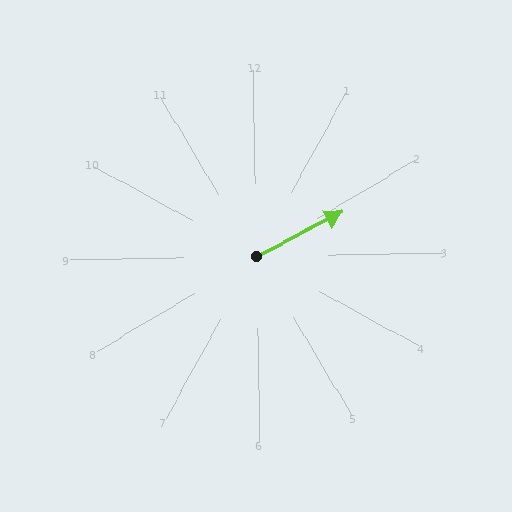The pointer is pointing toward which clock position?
Roughly 2 o'clock.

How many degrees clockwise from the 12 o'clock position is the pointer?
Approximately 64 degrees.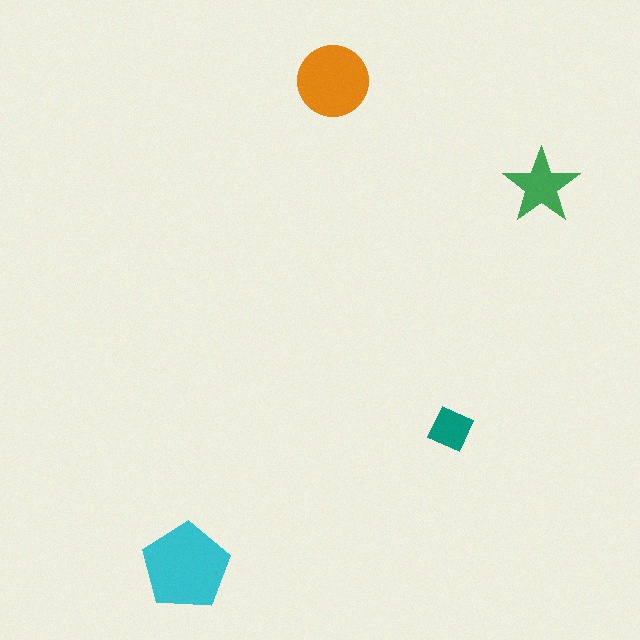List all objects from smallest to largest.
The teal diamond, the green star, the orange circle, the cyan pentagon.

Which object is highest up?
The orange circle is topmost.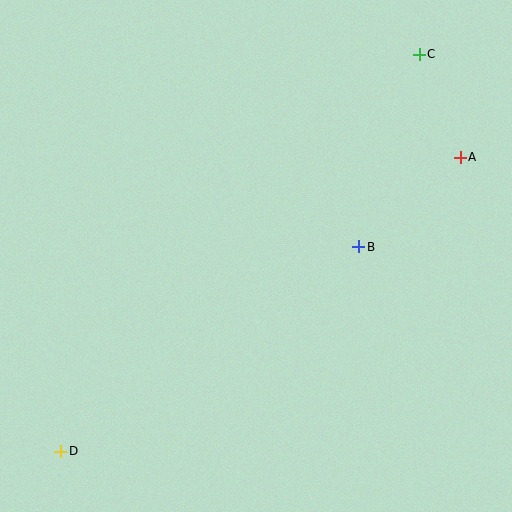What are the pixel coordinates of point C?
Point C is at (419, 54).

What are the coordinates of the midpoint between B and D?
The midpoint between B and D is at (210, 349).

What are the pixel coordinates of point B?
Point B is at (359, 247).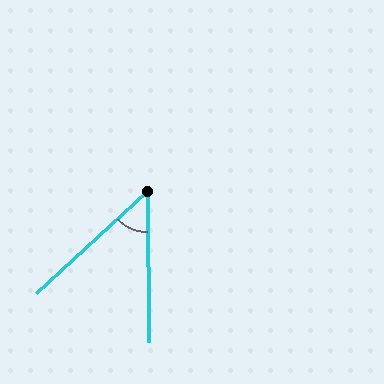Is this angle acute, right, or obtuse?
It is acute.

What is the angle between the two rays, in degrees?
Approximately 48 degrees.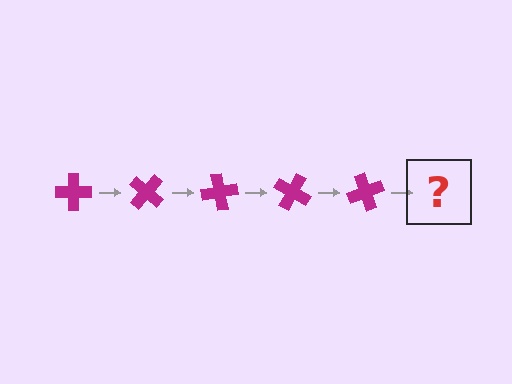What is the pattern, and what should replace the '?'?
The pattern is that the cross rotates 40 degrees each step. The '?' should be a magenta cross rotated 200 degrees.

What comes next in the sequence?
The next element should be a magenta cross rotated 200 degrees.